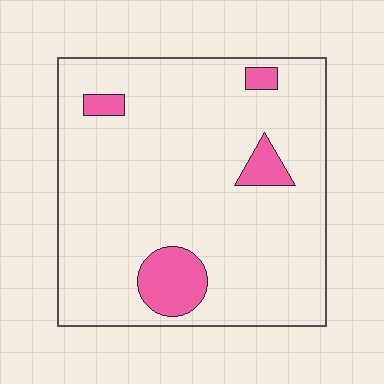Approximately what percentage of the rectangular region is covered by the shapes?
Approximately 10%.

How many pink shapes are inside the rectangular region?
4.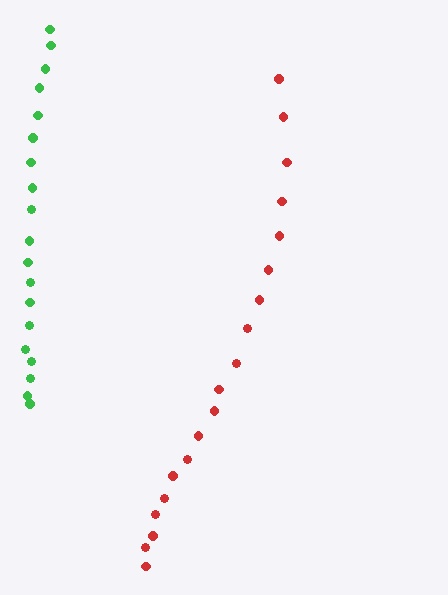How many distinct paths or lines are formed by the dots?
There are 2 distinct paths.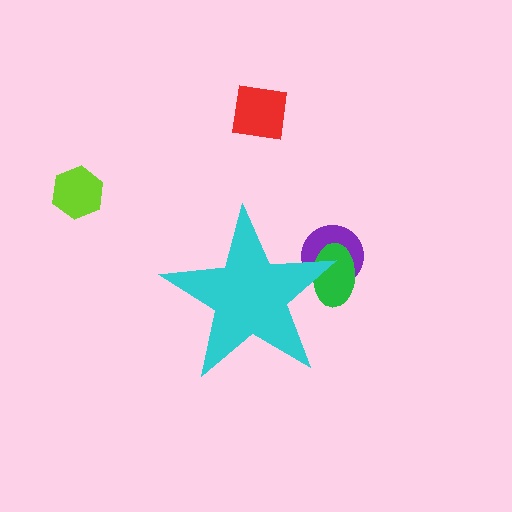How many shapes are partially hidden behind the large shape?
2 shapes are partially hidden.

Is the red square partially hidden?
No, the red square is fully visible.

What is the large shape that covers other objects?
A cyan star.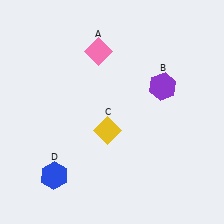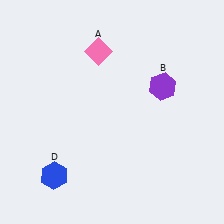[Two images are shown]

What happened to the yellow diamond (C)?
The yellow diamond (C) was removed in Image 2. It was in the bottom-left area of Image 1.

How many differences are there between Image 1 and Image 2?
There is 1 difference between the two images.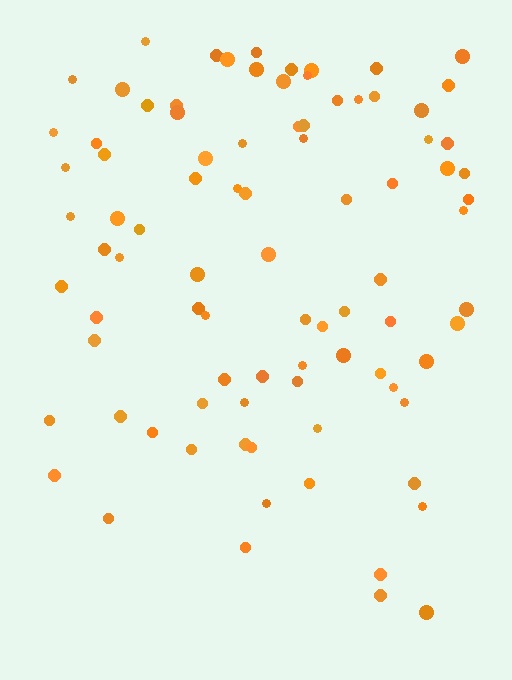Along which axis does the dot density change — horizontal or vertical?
Vertical.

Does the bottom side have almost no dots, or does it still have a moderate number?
Still a moderate number, just noticeably fewer than the top.